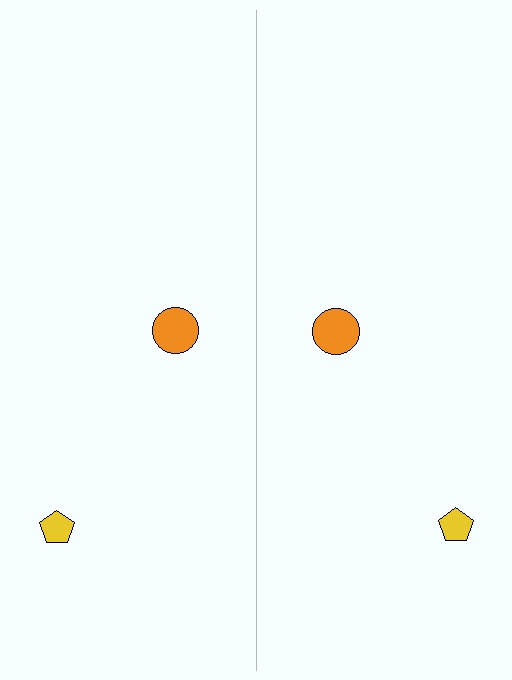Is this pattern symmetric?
Yes, this pattern has bilateral (reflection) symmetry.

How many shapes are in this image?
There are 4 shapes in this image.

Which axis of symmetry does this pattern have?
The pattern has a vertical axis of symmetry running through the center of the image.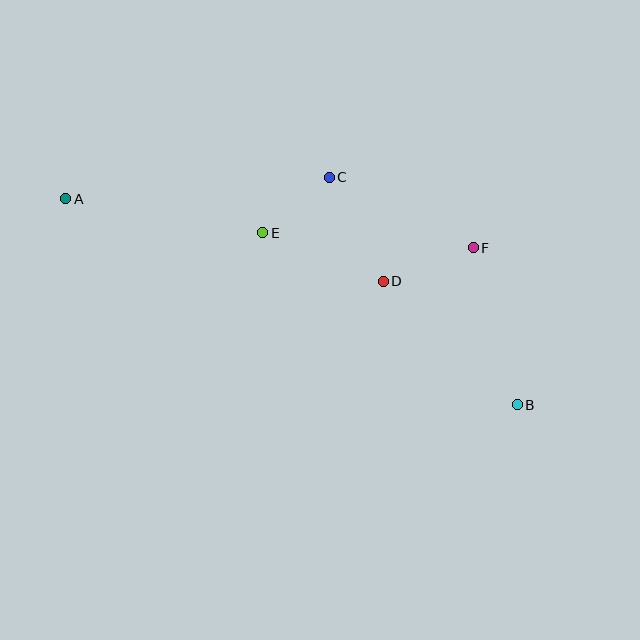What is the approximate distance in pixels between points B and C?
The distance between B and C is approximately 295 pixels.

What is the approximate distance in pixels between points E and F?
The distance between E and F is approximately 211 pixels.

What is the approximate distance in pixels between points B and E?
The distance between B and E is approximately 308 pixels.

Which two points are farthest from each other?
Points A and B are farthest from each other.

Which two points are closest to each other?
Points C and E are closest to each other.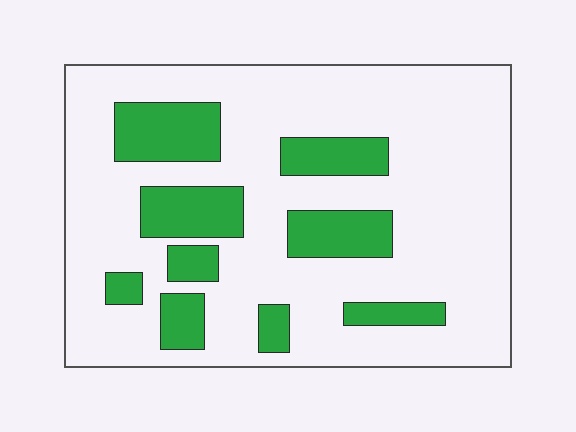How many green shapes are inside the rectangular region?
9.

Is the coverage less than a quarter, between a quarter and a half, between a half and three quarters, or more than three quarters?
Less than a quarter.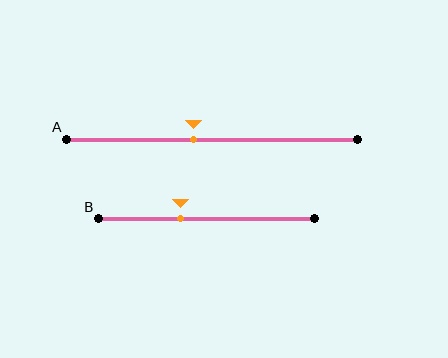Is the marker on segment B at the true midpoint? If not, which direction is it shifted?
No, the marker on segment B is shifted to the left by about 12% of the segment length.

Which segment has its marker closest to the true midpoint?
Segment A has its marker closest to the true midpoint.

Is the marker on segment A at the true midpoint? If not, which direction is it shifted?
No, the marker on segment A is shifted to the left by about 6% of the segment length.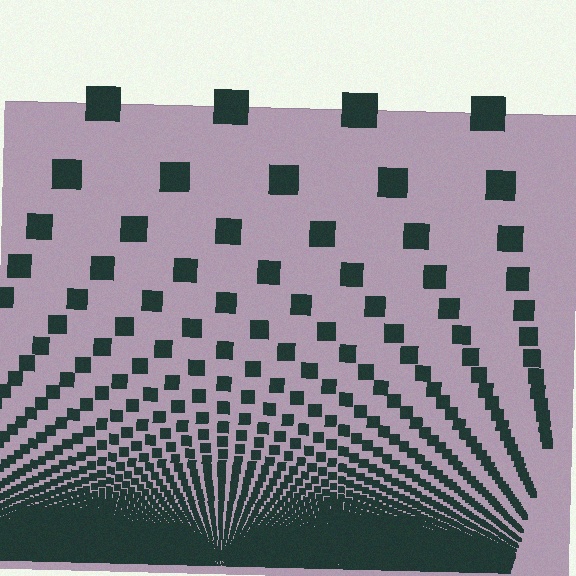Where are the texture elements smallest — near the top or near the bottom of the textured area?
Near the bottom.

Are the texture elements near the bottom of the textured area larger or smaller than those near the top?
Smaller. The gradient is inverted — elements near the bottom are smaller and denser.